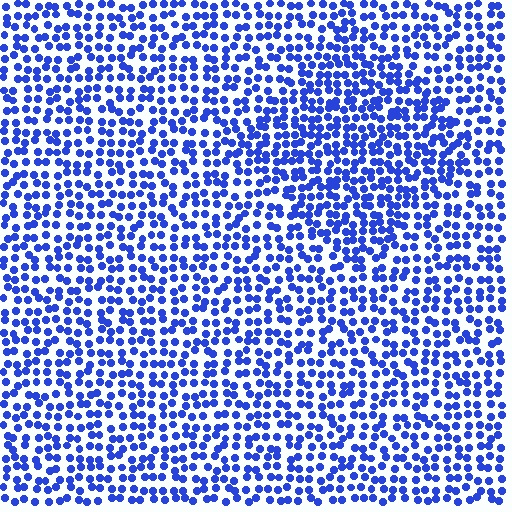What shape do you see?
I see a diamond.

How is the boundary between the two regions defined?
The boundary is defined by a change in element density (approximately 1.4x ratio). All elements are the same color, size, and shape.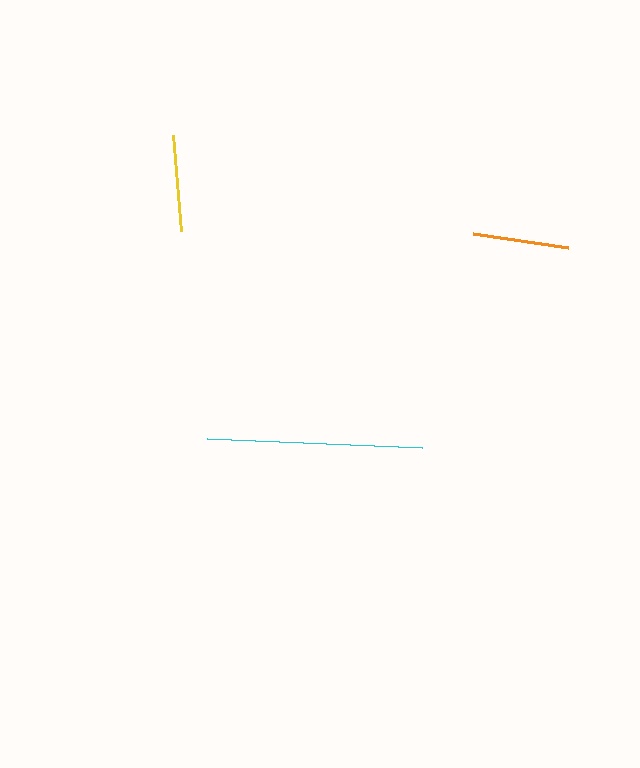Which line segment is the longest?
The cyan line is the longest at approximately 216 pixels.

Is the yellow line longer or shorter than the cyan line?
The cyan line is longer than the yellow line.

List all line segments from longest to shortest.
From longest to shortest: cyan, orange, yellow.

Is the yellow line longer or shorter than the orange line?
The orange line is longer than the yellow line.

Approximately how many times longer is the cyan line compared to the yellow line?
The cyan line is approximately 2.2 times the length of the yellow line.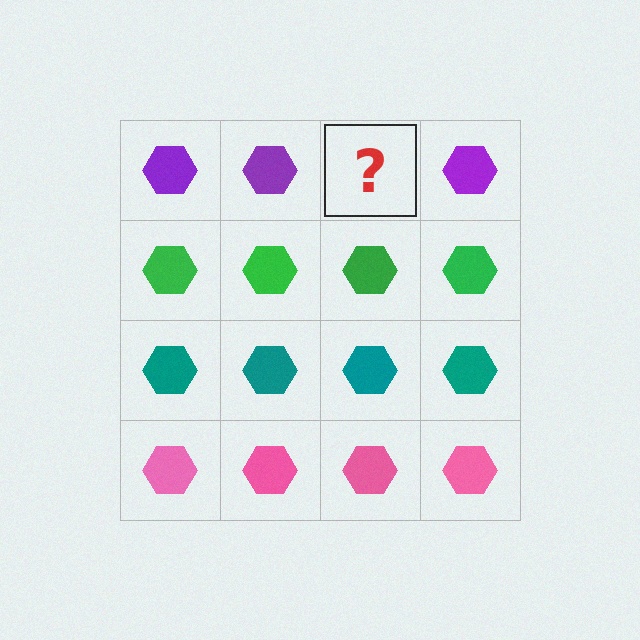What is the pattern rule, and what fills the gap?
The rule is that each row has a consistent color. The gap should be filled with a purple hexagon.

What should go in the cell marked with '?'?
The missing cell should contain a purple hexagon.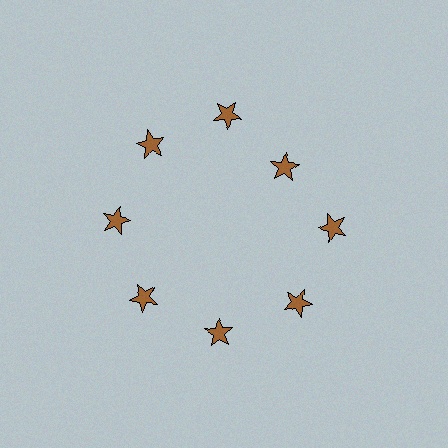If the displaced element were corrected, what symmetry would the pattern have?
It would have 8-fold rotational symmetry — the pattern would map onto itself every 45 degrees.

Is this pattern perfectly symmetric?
No. The 8 brown stars are arranged in a ring, but one element near the 2 o'clock position is pulled inward toward the center, breaking the 8-fold rotational symmetry.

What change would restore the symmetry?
The symmetry would be restored by moving it outward, back onto the ring so that all 8 stars sit at equal angles and equal distance from the center.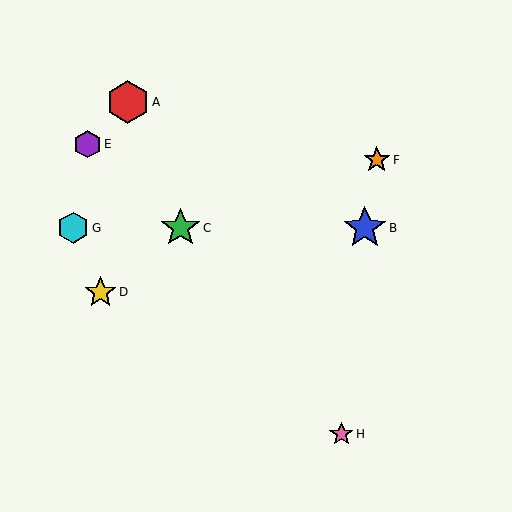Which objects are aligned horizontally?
Objects B, C, G are aligned horizontally.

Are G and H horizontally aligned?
No, G is at y≈228 and H is at y≈434.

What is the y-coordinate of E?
Object E is at y≈144.